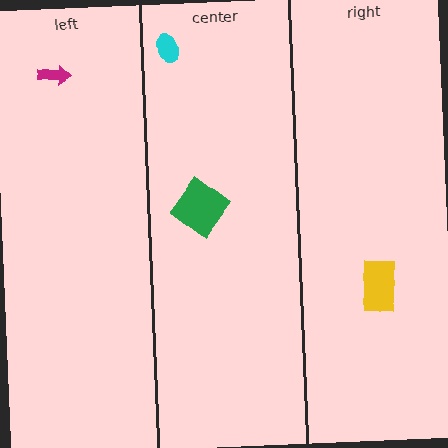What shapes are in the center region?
The green diamond, the cyan ellipse.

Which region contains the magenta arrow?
The left region.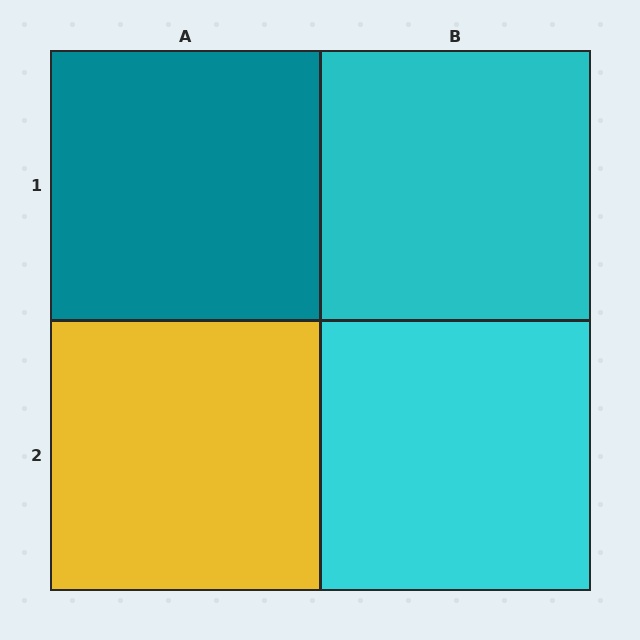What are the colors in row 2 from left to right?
Yellow, cyan.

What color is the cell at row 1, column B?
Cyan.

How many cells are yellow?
1 cell is yellow.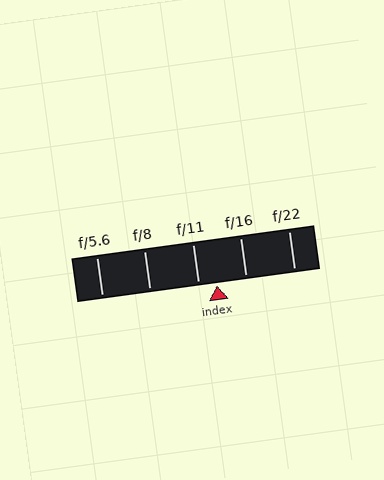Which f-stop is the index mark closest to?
The index mark is closest to f/11.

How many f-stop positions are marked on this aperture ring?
There are 5 f-stop positions marked.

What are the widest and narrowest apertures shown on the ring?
The widest aperture shown is f/5.6 and the narrowest is f/22.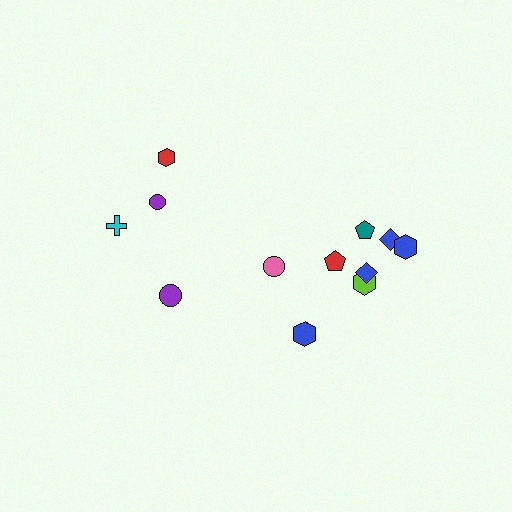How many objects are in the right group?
There are 8 objects.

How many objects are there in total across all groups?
There are 12 objects.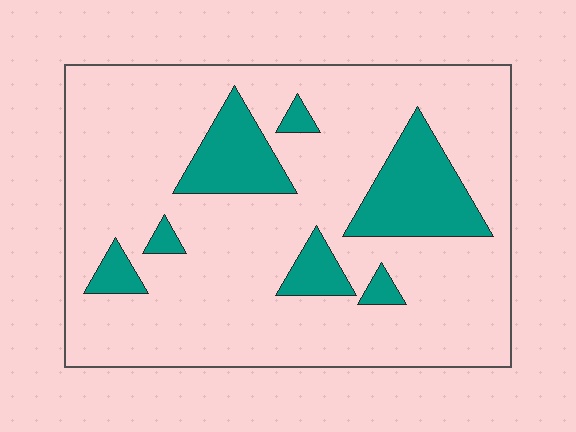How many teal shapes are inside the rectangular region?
7.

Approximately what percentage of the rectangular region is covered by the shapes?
Approximately 20%.